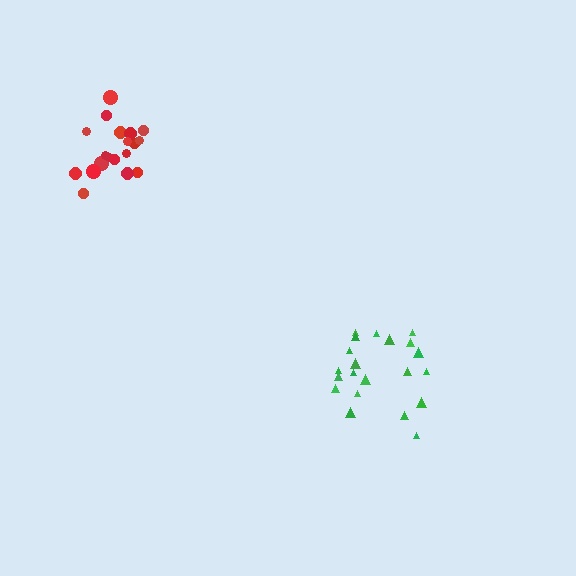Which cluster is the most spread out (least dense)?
Green.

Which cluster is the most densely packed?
Red.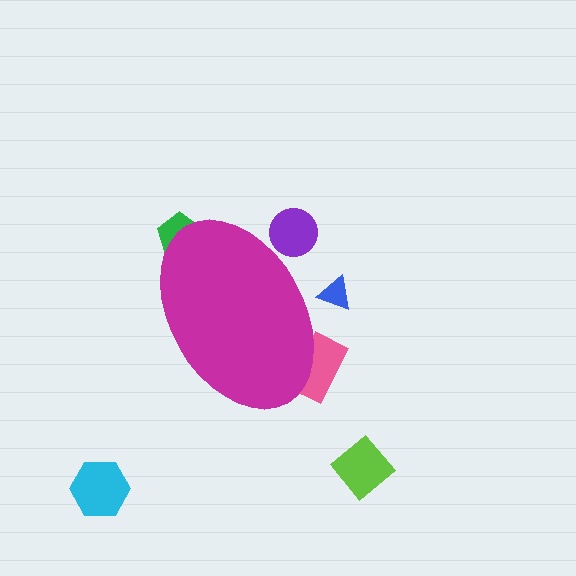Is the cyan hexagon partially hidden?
No, the cyan hexagon is fully visible.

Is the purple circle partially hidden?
Yes, the purple circle is partially hidden behind the magenta ellipse.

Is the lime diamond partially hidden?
No, the lime diamond is fully visible.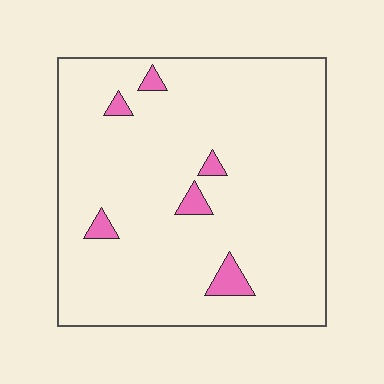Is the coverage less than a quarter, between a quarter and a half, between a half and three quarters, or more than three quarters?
Less than a quarter.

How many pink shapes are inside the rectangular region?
6.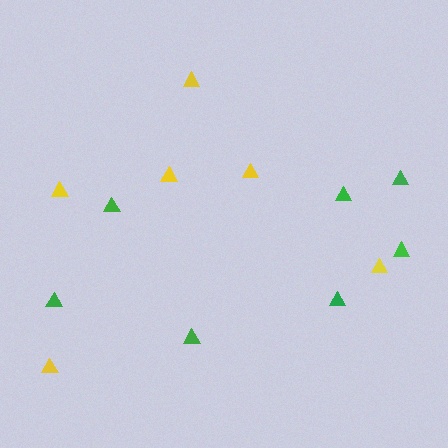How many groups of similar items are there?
There are 2 groups: one group of green triangles (7) and one group of yellow triangles (6).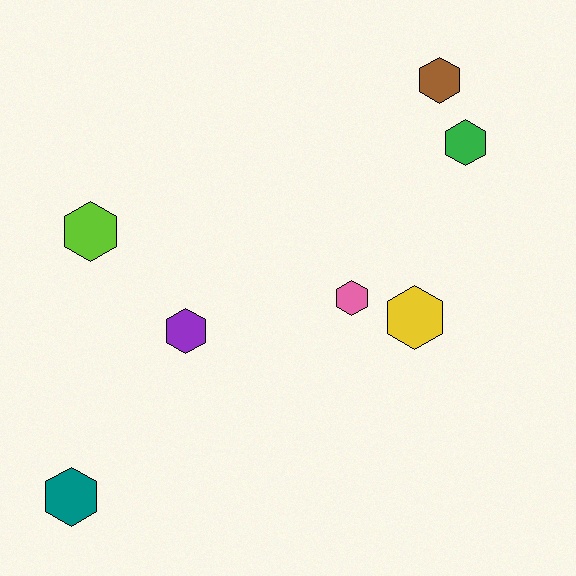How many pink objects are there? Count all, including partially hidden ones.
There is 1 pink object.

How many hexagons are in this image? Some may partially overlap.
There are 7 hexagons.